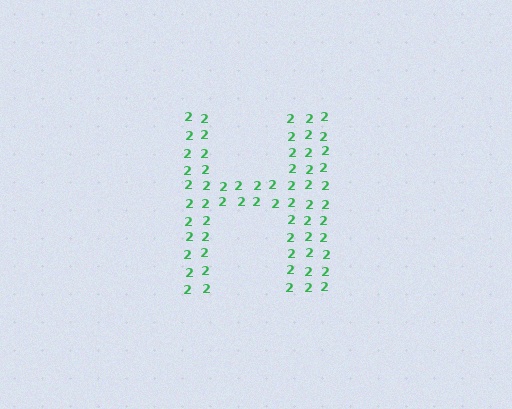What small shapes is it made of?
It is made of small digit 2's.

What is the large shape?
The large shape is the letter H.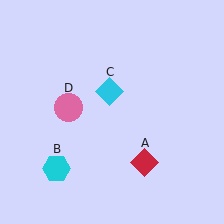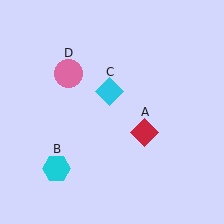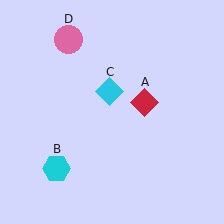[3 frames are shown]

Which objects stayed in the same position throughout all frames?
Cyan hexagon (object B) and cyan diamond (object C) remained stationary.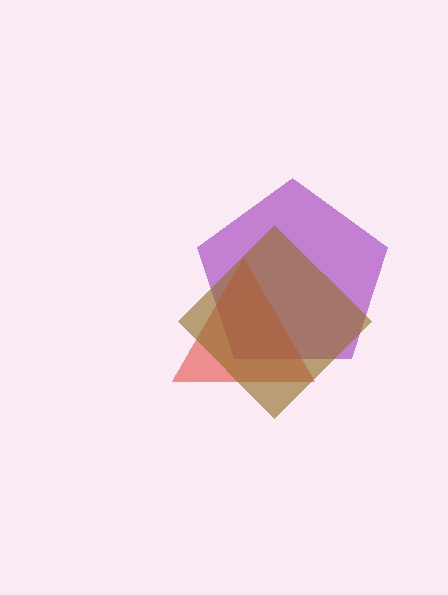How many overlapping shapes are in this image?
There are 3 overlapping shapes in the image.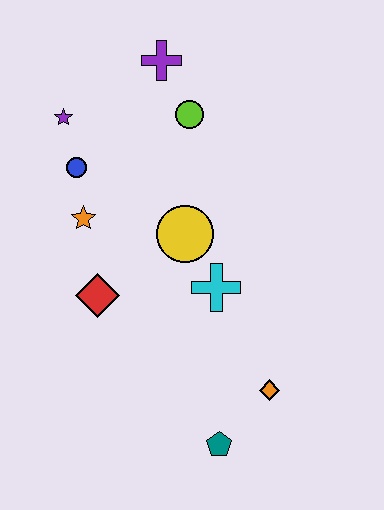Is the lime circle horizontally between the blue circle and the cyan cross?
Yes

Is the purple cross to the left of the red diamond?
No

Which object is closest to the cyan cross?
The yellow circle is closest to the cyan cross.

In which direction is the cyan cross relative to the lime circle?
The cyan cross is below the lime circle.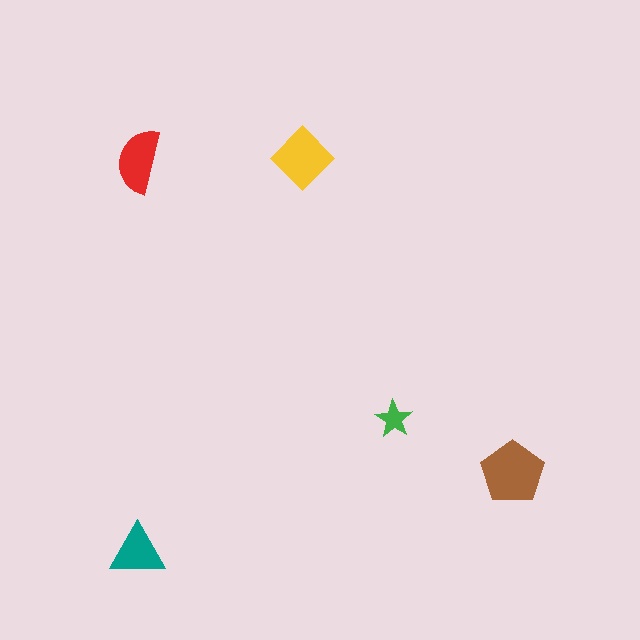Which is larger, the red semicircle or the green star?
The red semicircle.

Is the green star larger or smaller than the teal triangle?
Smaller.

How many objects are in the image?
There are 5 objects in the image.